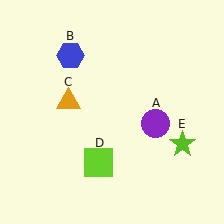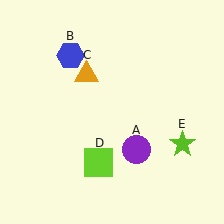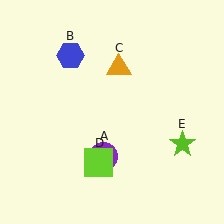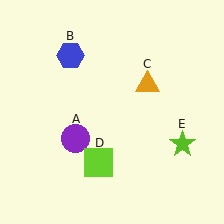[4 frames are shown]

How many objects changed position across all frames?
2 objects changed position: purple circle (object A), orange triangle (object C).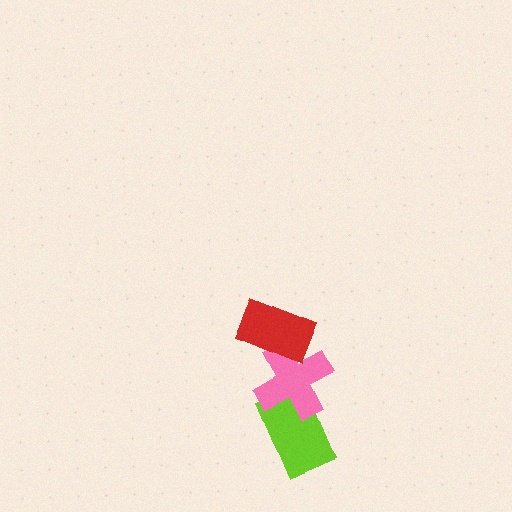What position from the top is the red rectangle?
The red rectangle is 1st from the top.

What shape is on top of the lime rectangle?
The pink cross is on top of the lime rectangle.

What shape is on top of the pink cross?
The red rectangle is on top of the pink cross.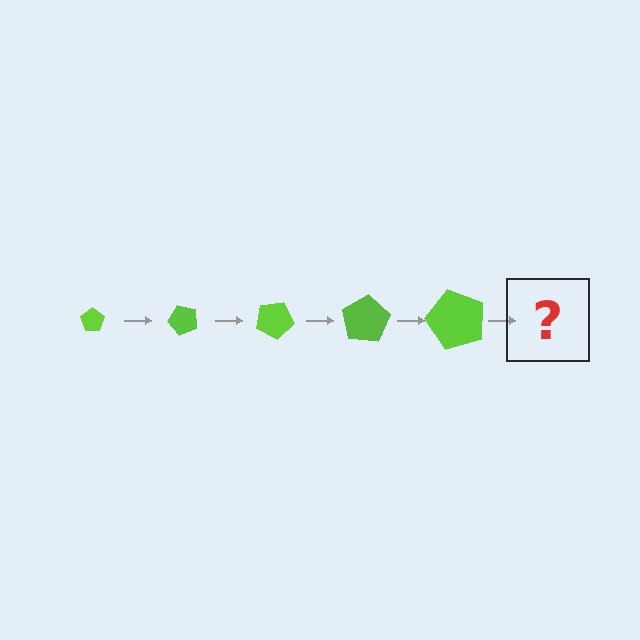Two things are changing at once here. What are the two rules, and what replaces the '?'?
The two rules are that the pentagon grows larger each step and it rotates 50 degrees each step. The '?' should be a pentagon, larger than the previous one and rotated 250 degrees from the start.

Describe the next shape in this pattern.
It should be a pentagon, larger than the previous one and rotated 250 degrees from the start.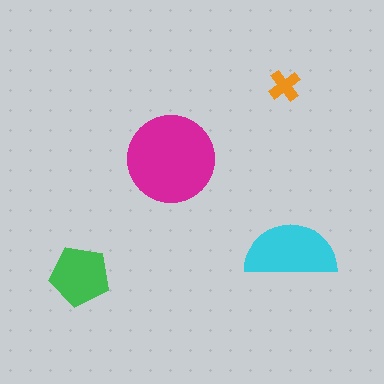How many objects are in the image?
There are 4 objects in the image.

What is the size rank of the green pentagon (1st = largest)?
3rd.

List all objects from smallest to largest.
The orange cross, the green pentagon, the cyan semicircle, the magenta circle.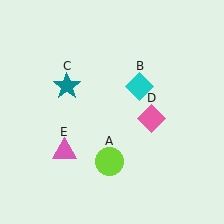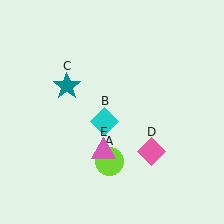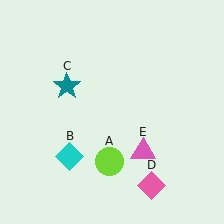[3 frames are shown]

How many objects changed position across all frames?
3 objects changed position: cyan diamond (object B), pink diamond (object D), pink triangle (object E).